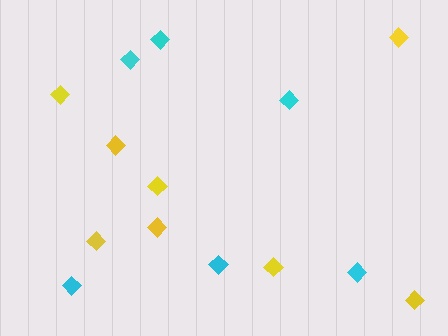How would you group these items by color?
There are 2 groups: one group of yellow diamonds (8) and one group of cyan diamonds (6).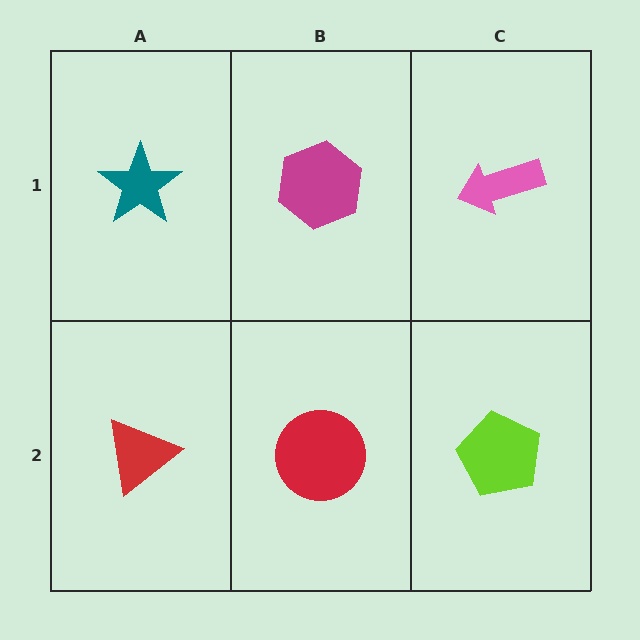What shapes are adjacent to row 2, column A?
A teal star (row 1, column A), a red circle (row 2, column B).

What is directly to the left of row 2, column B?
A red triangle.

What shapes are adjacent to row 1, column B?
A red circle (row 2, column B), a teal star (row 1, column A), a pink arrow (row 1, column C).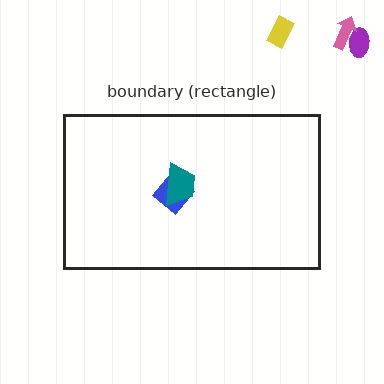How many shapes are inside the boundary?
2 inside, 3 outside.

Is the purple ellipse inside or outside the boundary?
Outside.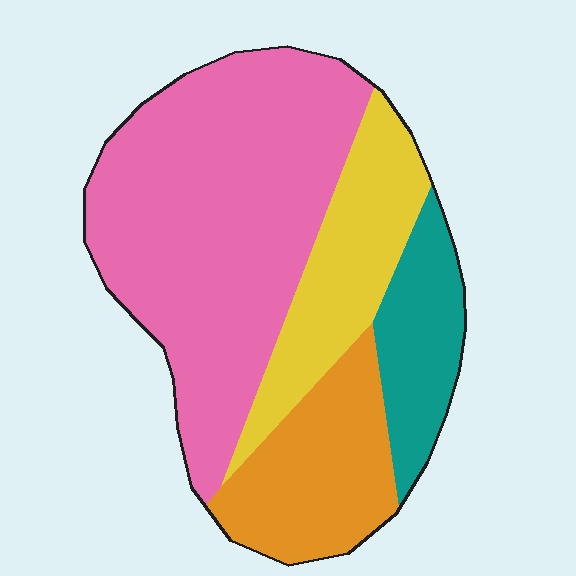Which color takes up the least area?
Teal, at roughly 15%.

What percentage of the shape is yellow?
Yellow takes up less than a quarter of the shape.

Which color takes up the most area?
Pink, at roughly 50%.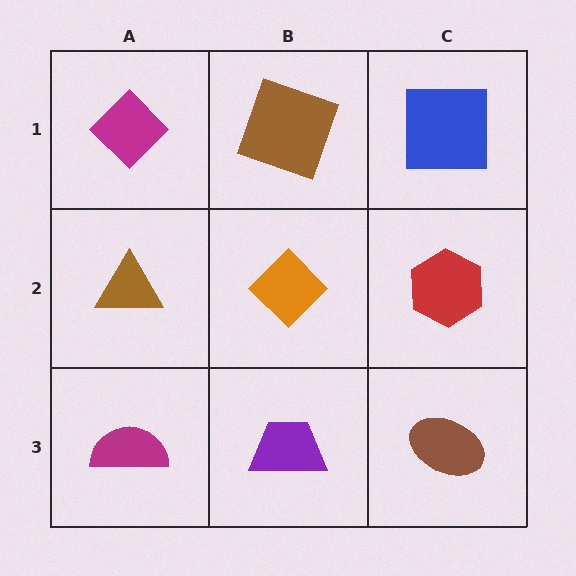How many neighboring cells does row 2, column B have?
4.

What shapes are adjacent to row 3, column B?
An orange diamond (row 2, column B), a magenta semicircle (row 3, column A), a brown ellipse (row 3, column C).